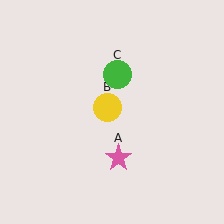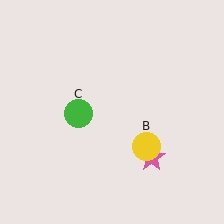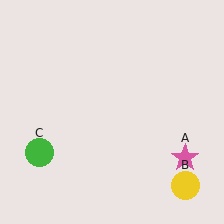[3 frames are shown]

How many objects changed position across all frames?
3 objects changed position: pink star (object A), yellow circle (object B), green circle (object C).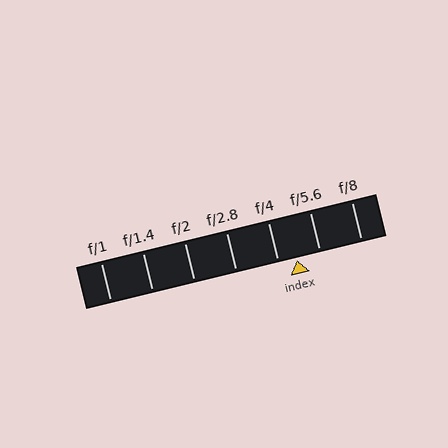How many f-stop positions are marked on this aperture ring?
There are 7 f-stop positions marked.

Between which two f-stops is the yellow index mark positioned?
The index mark is between f/4 and f/5.6.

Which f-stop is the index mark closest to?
The index mark is closest to f/4.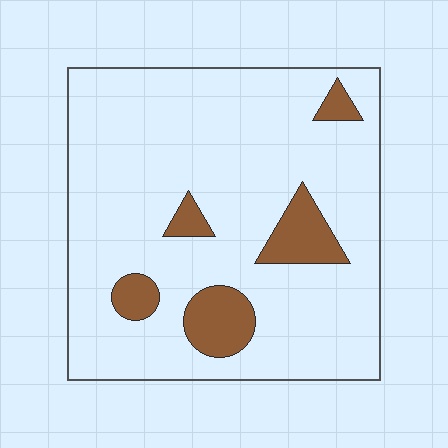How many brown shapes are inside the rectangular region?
5.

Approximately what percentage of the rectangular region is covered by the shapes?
Approximately 15%.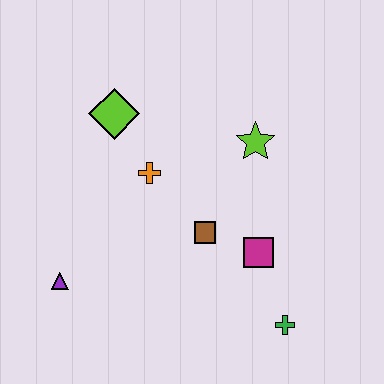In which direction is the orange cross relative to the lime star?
The orange cross is to the left of the lime star.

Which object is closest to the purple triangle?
The orange cross is closest to the purple triangle.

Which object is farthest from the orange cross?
The green cross is farthest from the orange cross.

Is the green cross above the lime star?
No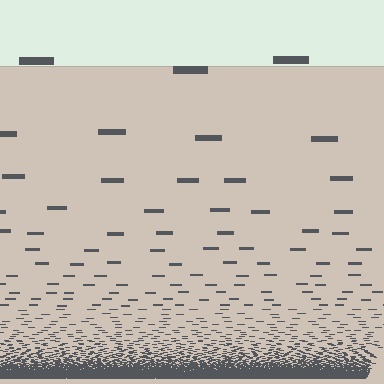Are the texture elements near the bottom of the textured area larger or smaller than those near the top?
Smaller. The gradient is inverted — elements near the bottom are smaller and denser.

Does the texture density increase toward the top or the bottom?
Density increases toward the bottom.